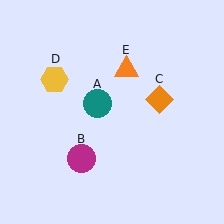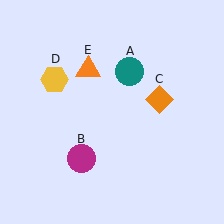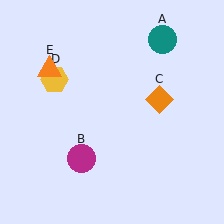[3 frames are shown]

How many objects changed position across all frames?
2 objects changed position: teal circle (object A), orange triangle (object E).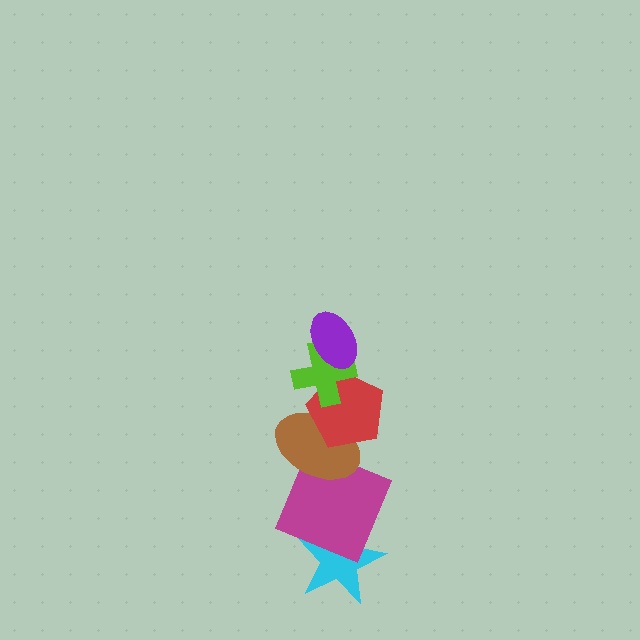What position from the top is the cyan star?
The cyan star is 6th from the top.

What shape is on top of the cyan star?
The magenta square is on top of the cyan star.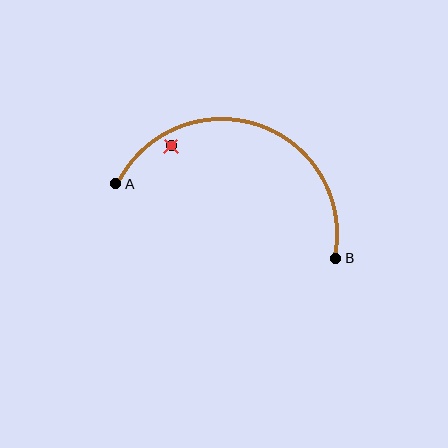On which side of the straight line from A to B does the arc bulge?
The arc bulges above the straight line connecting A and B.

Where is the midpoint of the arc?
The arc midpoint is the point on the curve farthest from the straight line joining A and B. It sits above that line.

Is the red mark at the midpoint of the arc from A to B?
No — the red mark does not lie on the arc at all. It sits slightly inside the curve.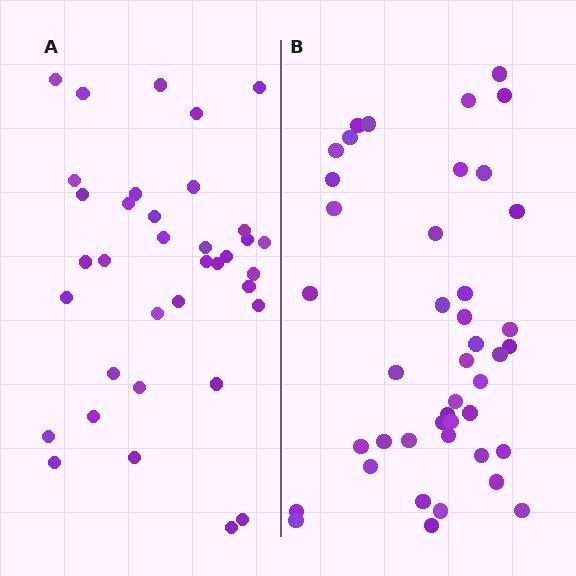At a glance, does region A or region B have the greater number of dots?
Region B (the right region) has more dots.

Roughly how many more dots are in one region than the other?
Region B has roughly 8 or so more dots than region A.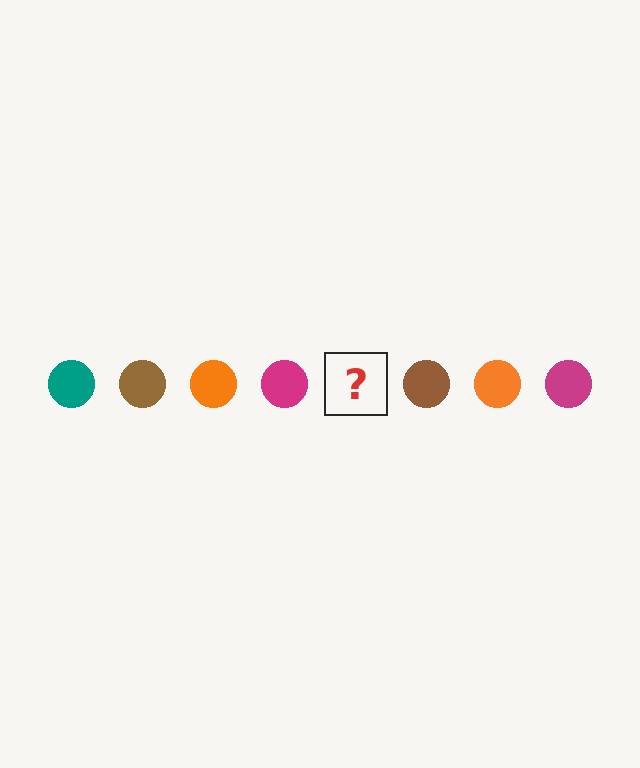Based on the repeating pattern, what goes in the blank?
The blank should be a teal circle.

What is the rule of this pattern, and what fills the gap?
The rule is that the pattern cycles through teal, brown, orange, magenta circles. The gap should be filled with a teal circle.